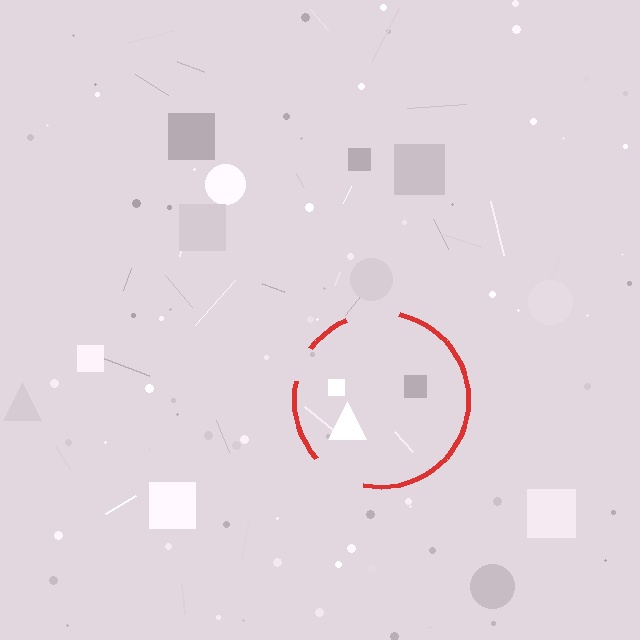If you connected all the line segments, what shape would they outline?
They would outline a circle.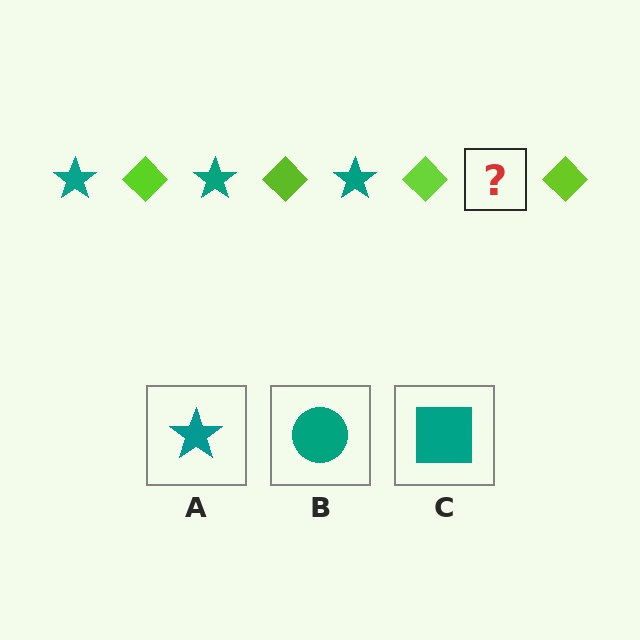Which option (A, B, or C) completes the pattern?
A.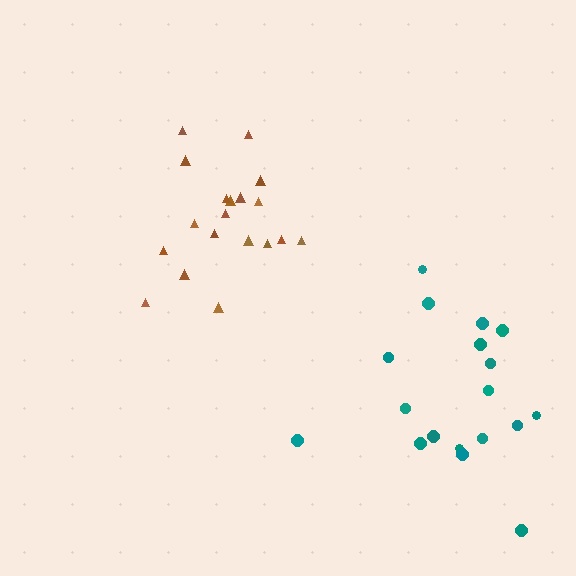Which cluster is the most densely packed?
Brown.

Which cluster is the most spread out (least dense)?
Teal.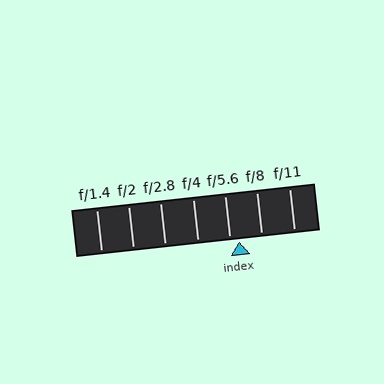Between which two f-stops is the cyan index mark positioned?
The index mark is between f/5.6 and f/8.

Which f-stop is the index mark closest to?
The index mark is closest to f/5.6.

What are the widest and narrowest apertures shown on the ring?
The widest aperture shown is f/1.4 and the narrowest is f/11.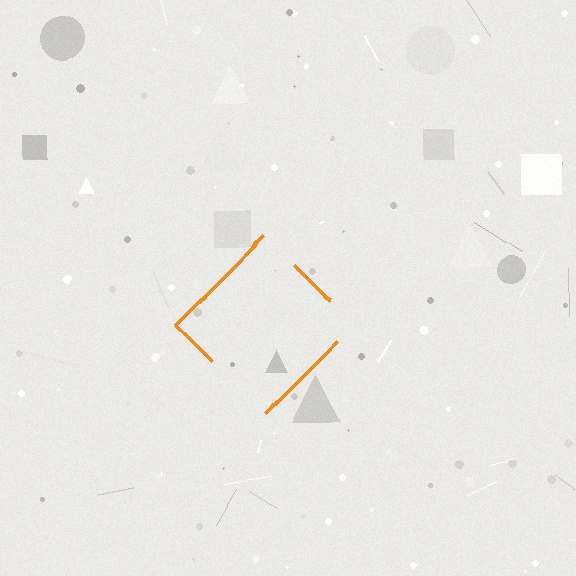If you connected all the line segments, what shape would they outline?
They would outline a diamond.